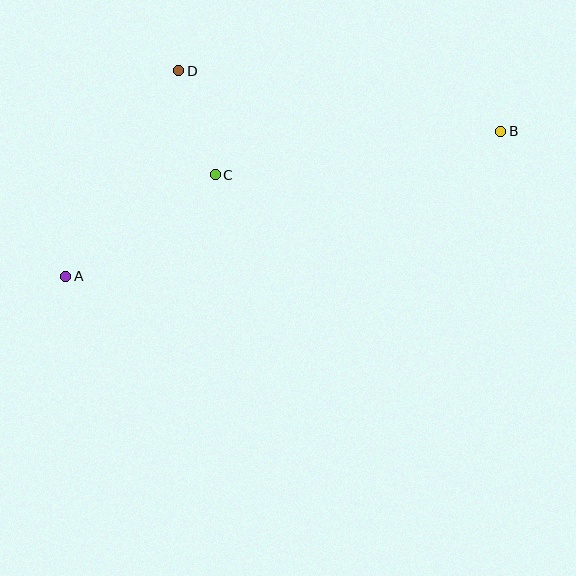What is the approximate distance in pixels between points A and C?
The distance between A and C is approximately 181 pixels.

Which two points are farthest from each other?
Points A and B are farthest from each other.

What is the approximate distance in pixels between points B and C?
The distance between B and C is approximately 289 pixels.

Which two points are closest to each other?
Points C and D are closest to each other.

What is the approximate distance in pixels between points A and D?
The distance between A and D is approximately 234 pixels.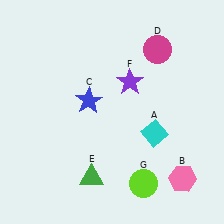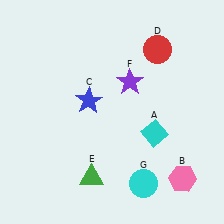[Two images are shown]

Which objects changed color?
D changed from magenta to red. G changed from lime to cyan.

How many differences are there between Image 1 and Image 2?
There are 2 differences between the two images.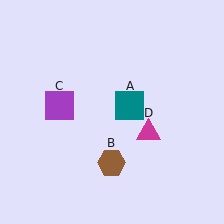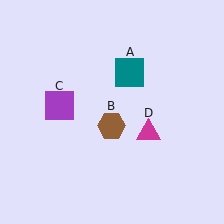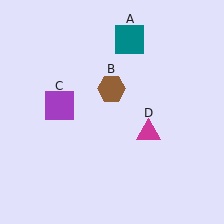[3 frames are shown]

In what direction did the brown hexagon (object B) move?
The brown hexagon (object B) moved up.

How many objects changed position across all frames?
2 objects changed position: teal square (object A), brown hexagon (object B).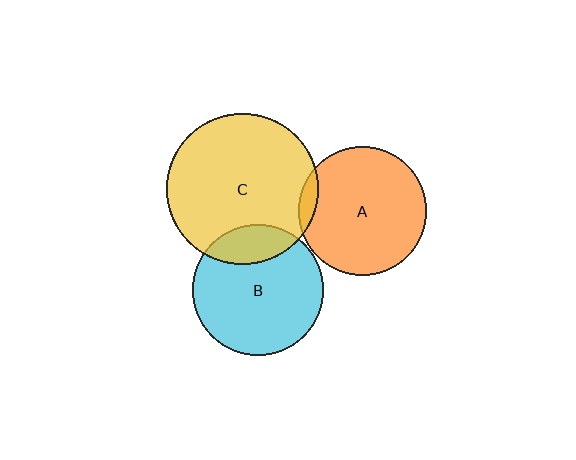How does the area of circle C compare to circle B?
Approximately 1.3 times.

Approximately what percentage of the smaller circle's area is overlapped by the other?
Approximately 20%.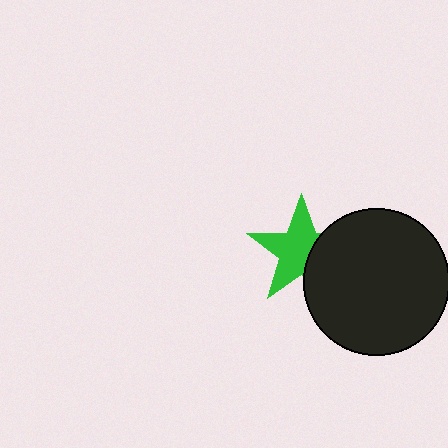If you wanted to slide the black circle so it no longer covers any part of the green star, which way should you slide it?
Slide it right — that is the most direct way to separate the two shapes.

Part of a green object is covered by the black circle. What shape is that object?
It is a star.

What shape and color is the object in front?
The object in front is a black circle.